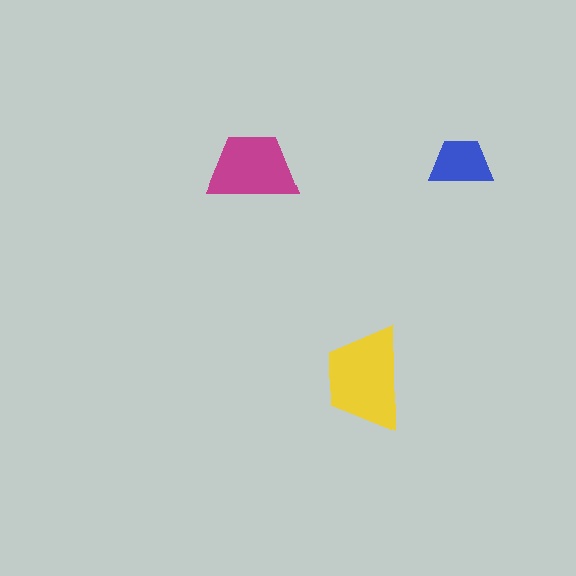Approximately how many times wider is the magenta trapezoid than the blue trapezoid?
About 1.5 times wider.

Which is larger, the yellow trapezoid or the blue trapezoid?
The yellow one.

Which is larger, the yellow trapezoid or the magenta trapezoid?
The yellow one.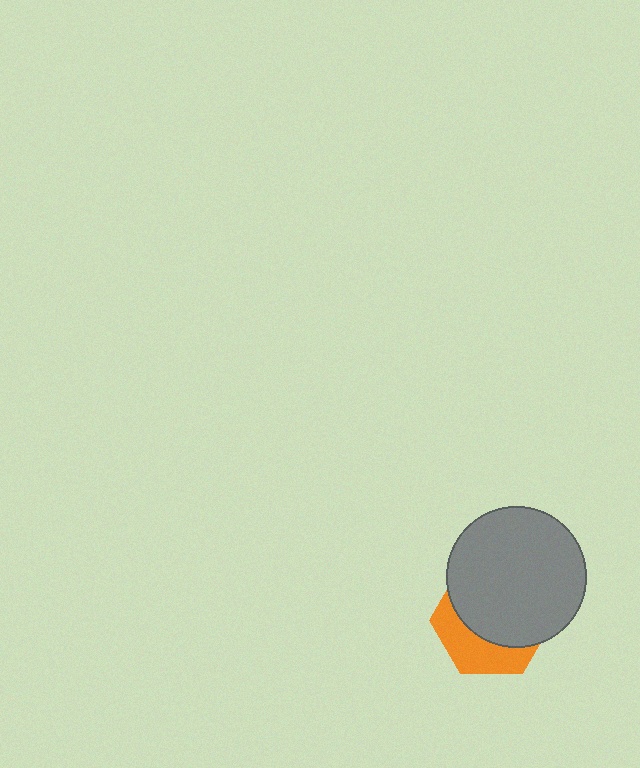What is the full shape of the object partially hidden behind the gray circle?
The partially hidden object is an orange hexagon.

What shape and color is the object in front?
The object in front is a gray circle.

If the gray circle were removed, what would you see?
You would see the complete orange hexagon.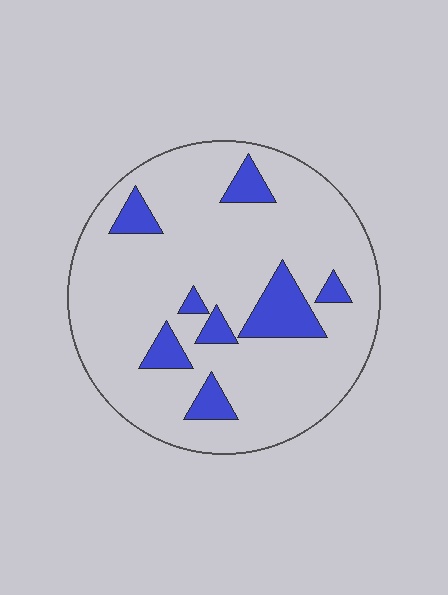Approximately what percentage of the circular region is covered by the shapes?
Approximately 15%.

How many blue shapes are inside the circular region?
8.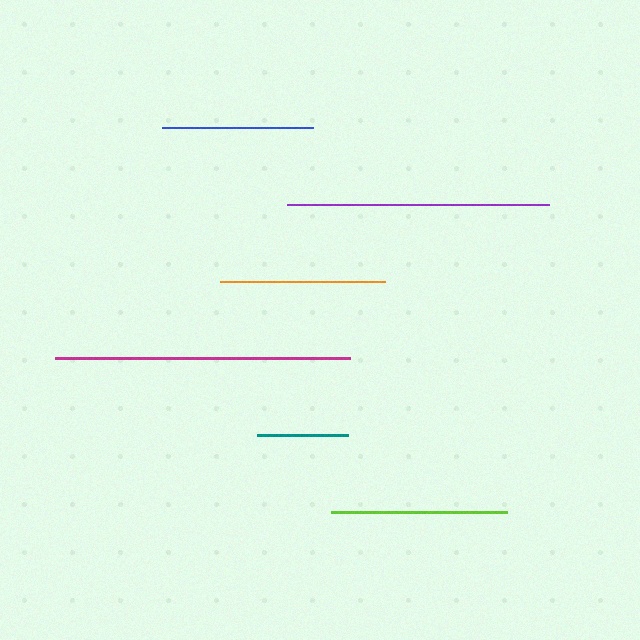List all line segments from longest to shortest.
From longest to shortest: magenta, purple, lime, orange, blue, teal.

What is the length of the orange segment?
The orange segment is approximately 166 pixels long.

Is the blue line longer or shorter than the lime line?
The lime line is longer than the blue line.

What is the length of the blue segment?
The blue segment is approximately 151 pixels long.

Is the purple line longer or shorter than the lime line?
The purple line is longer than the lime line.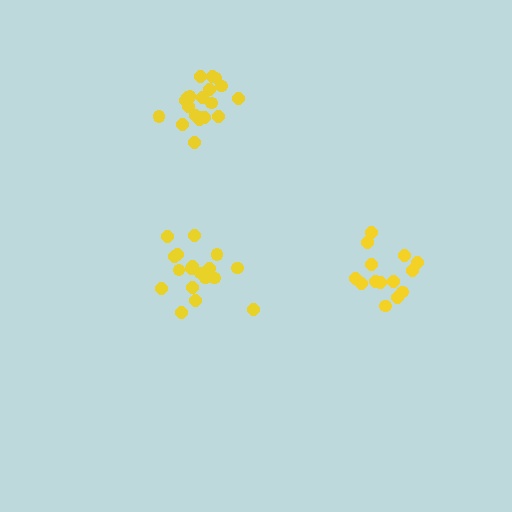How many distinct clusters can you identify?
There are 3 distinct clusters.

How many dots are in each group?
Group 1: 20 dots, Group 2: 14 dots, Group 3: 18 dots (52 total).